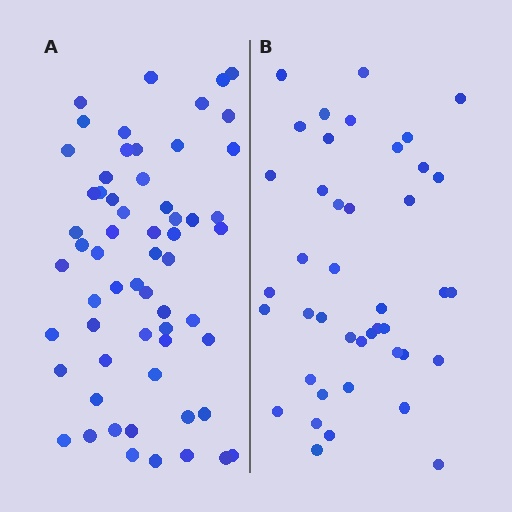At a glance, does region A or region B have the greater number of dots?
Region A (the left region) has more dots.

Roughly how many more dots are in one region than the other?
Region A has approximately 20 more dots than region B.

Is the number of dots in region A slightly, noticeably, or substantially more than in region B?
Region A has noticeably more, but not dramatically so. The ratio is roughly 1.4 to 1.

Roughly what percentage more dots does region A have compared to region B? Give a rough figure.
About 45% more.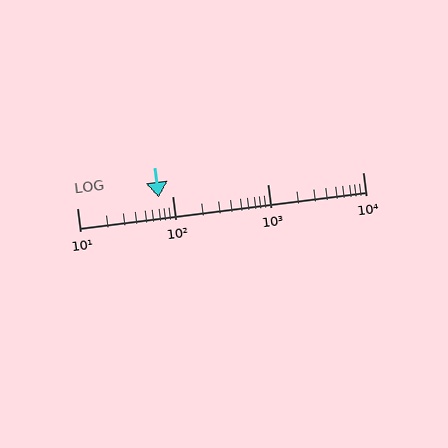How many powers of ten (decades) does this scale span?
The scale spans 3 decades, from 10 to 10000.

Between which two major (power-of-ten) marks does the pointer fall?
The pointer is between 10 and 100.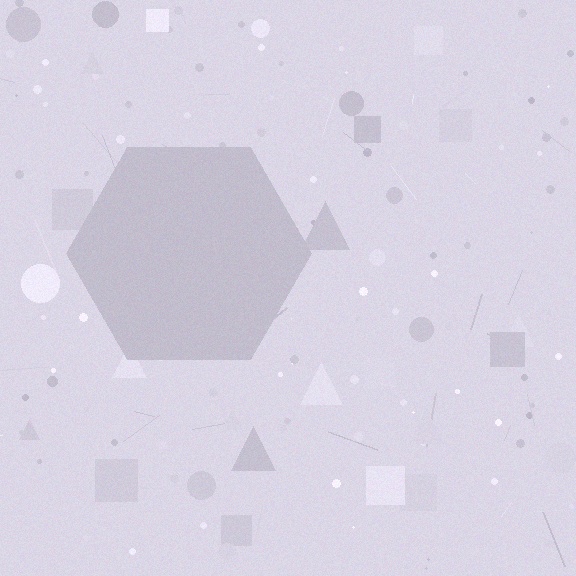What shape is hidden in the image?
A hexagon is hidden in the image.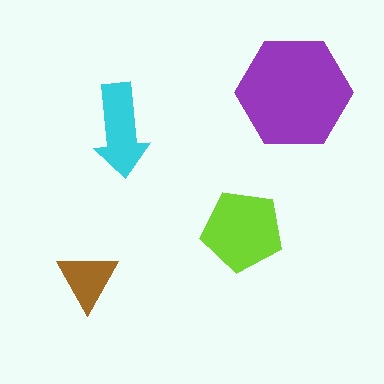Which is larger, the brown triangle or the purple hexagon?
The purple hexagon.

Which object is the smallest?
The brown triangle.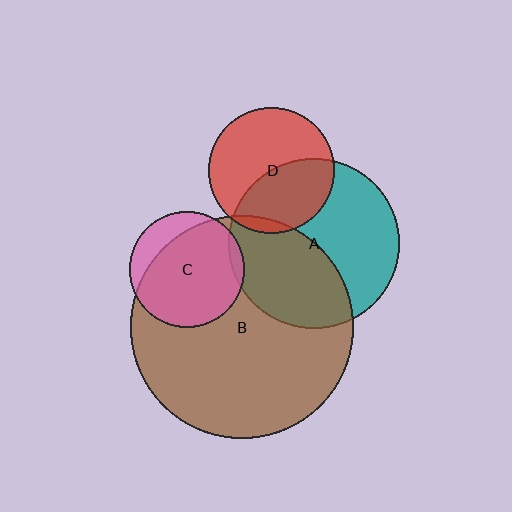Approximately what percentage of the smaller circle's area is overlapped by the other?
Approximately 5%.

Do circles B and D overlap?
Yes.